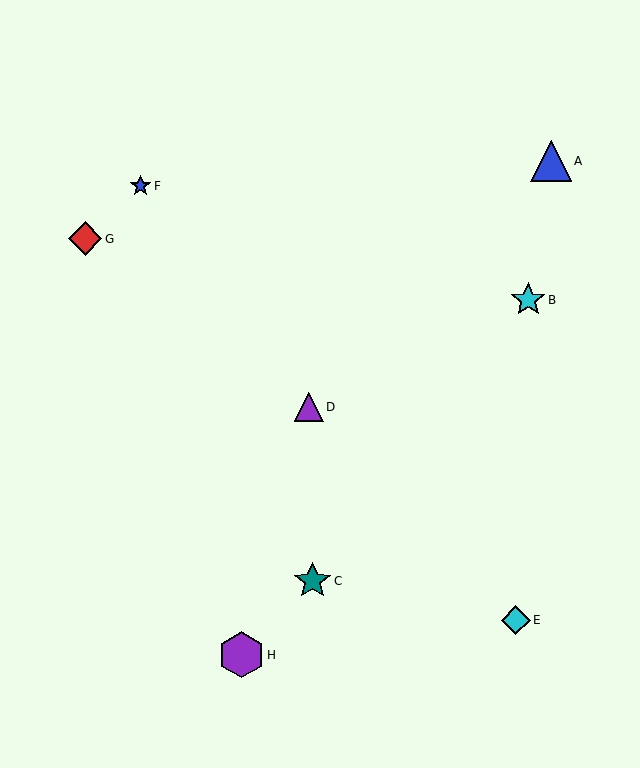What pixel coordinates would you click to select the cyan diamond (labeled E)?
Click at (516, 620) to select the cyan diamond E.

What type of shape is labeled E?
Shape E is a cyan diamond.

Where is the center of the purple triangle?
The center of the purple triangle is at (309, 407).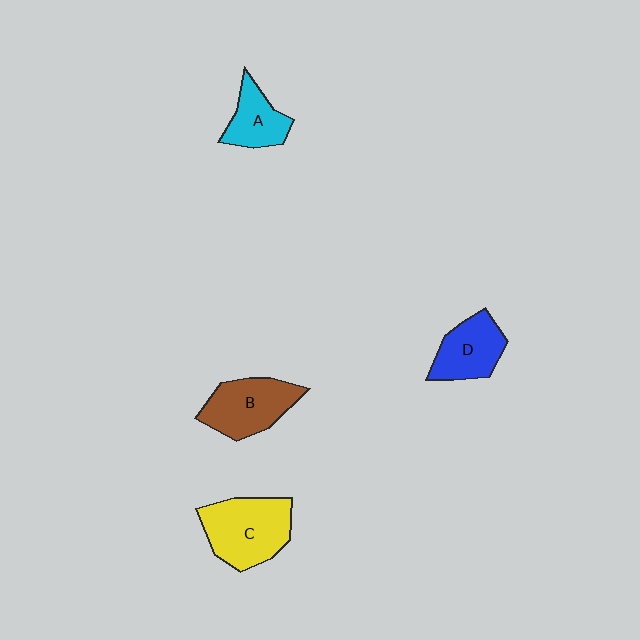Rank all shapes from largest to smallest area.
From largest to smallest: C (yellow), B (brown), D (blue), A (cyan).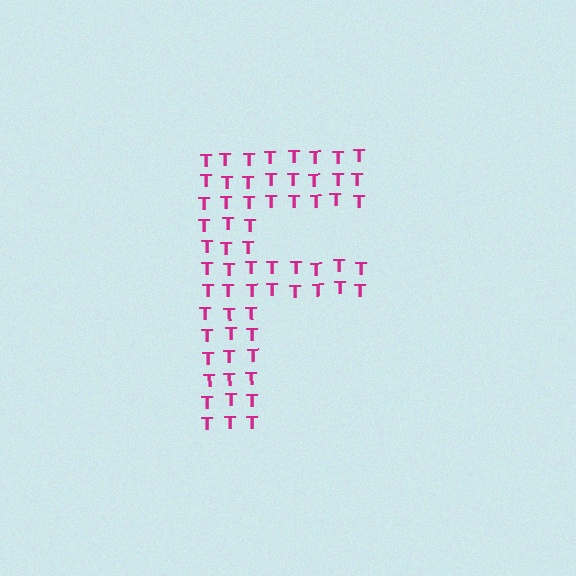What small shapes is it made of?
It is made of small letter T's.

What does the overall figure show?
The overall figure shows the letter F.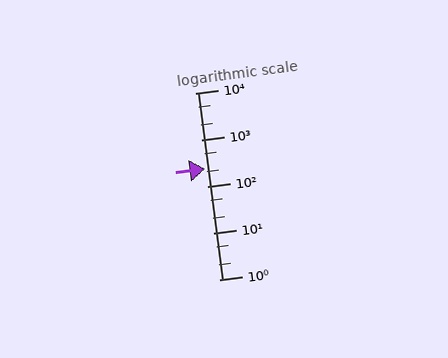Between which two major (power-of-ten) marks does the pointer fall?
The pointer is between 100 and 1000.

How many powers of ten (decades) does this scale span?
The scale spans 4 decades, from 1 to 10000.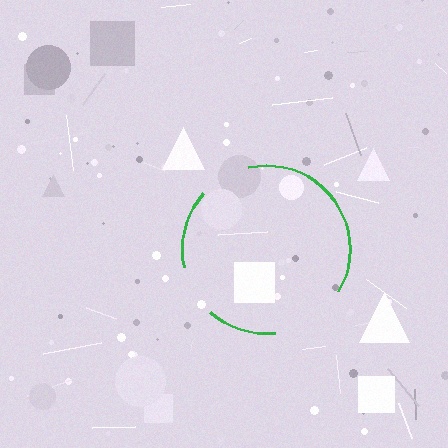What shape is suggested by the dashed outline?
The dashed outline suggests a circle.